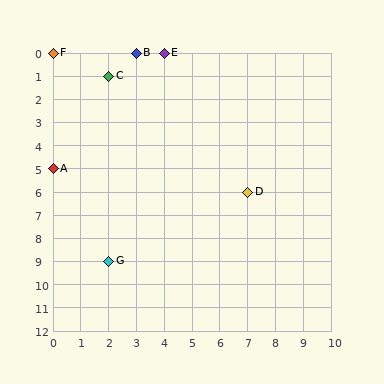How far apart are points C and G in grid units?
Points C and G are 8 rows apart.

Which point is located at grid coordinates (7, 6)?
Point D is at (7, 6).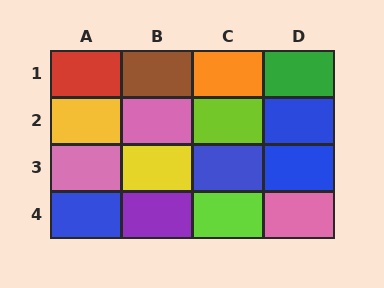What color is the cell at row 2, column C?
Lime.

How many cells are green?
1 cell is green.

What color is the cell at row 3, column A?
Pink.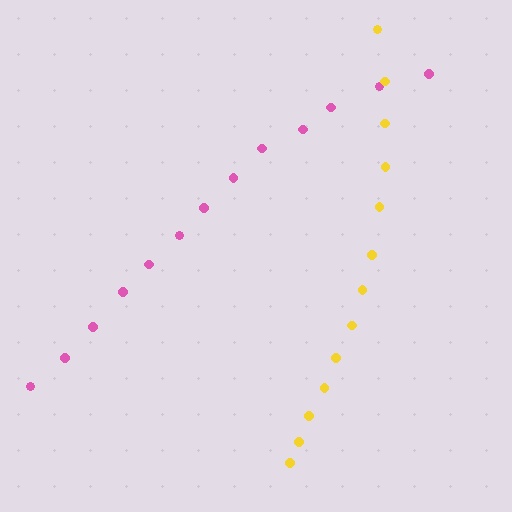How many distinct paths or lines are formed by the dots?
There are 2 distinct paths.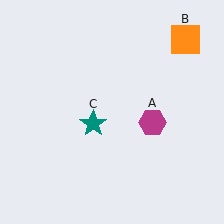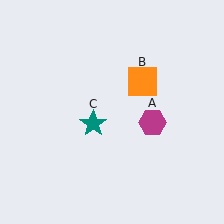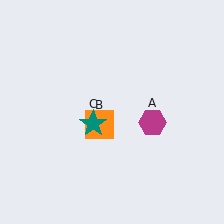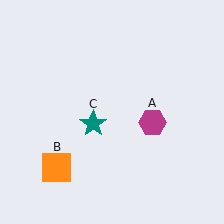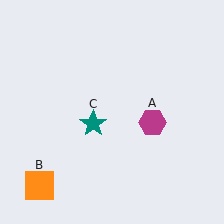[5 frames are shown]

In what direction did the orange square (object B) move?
The orange square (object B) moved down and to the left.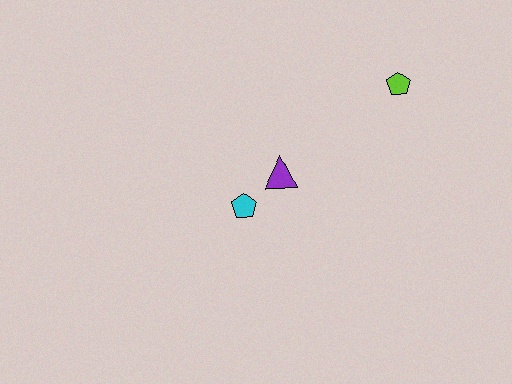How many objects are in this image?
There are 3 objects.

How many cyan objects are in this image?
There is 1 cyan object.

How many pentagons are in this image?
There are 2 pentagons.